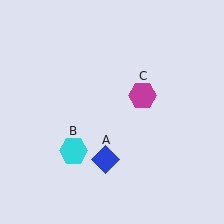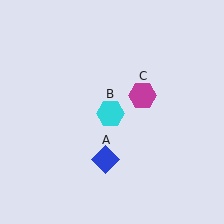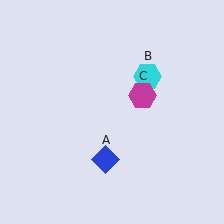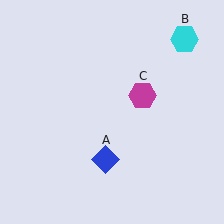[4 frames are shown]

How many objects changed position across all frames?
1 object changed position: cyan hexagon (object B).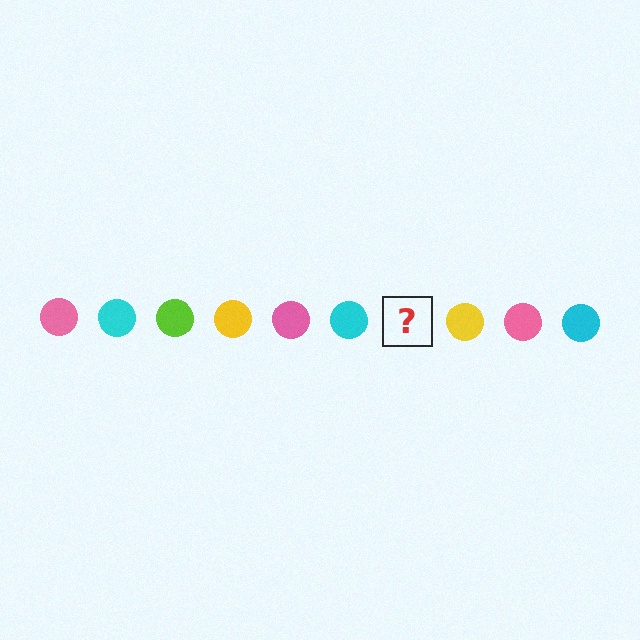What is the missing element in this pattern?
The missing element is a lime circle.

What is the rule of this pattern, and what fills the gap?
The rule is that the pattern cycles through pink, cyan, lime, yellow circles. The gap should be filled with a lime circle.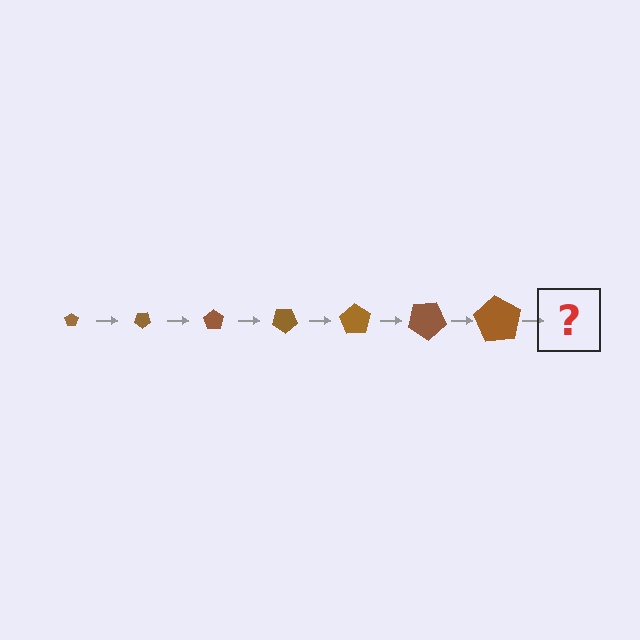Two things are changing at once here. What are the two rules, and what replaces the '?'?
The two rules are that the pentagon grows larger each step and it rotates 35 degrees each step. The '?' should be a pentagon, larger than the previous one and rotated 245 degrees from the start.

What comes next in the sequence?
The next element should be a pentagon, larger than the previous one and rotated 245 degrees from the start.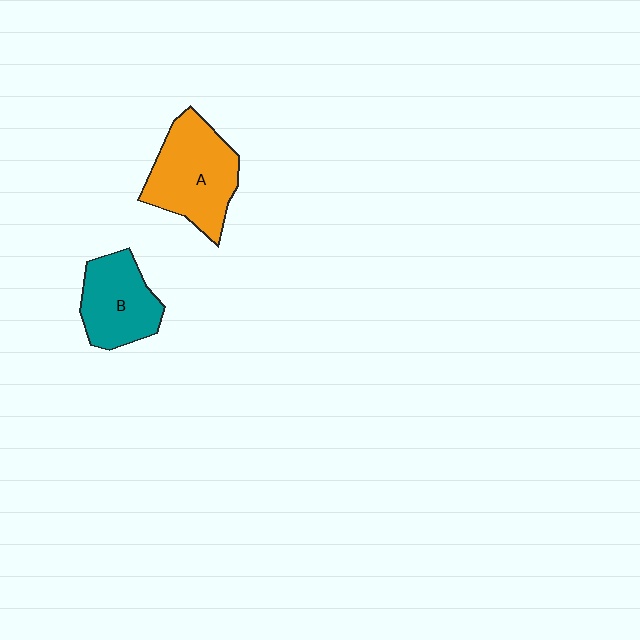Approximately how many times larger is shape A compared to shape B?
Approximately 1.3 times.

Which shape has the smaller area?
Shape B (teal).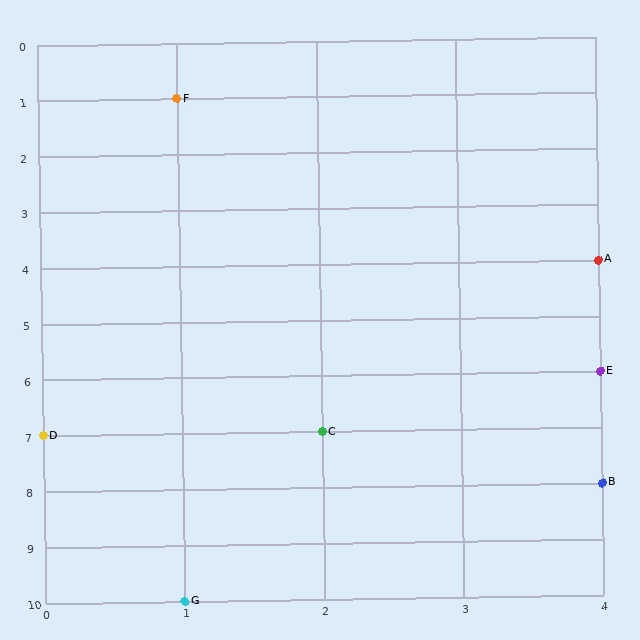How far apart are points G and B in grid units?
Points G and B are 3 columns and 2 rows apart (about 3.6 grid units diagonally).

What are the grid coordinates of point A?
Point A is at grid coordinates (4, 4).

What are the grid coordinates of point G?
Point G is at grid coordinates (1, 10).